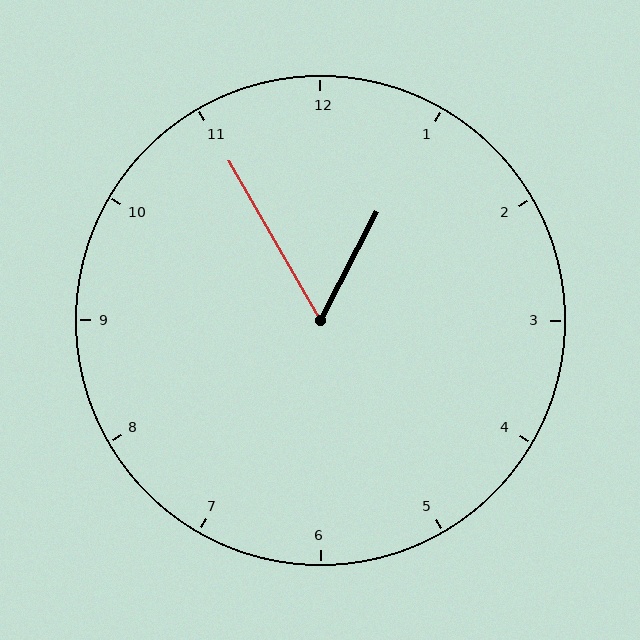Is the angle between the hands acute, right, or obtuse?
It is acute.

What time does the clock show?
12:55.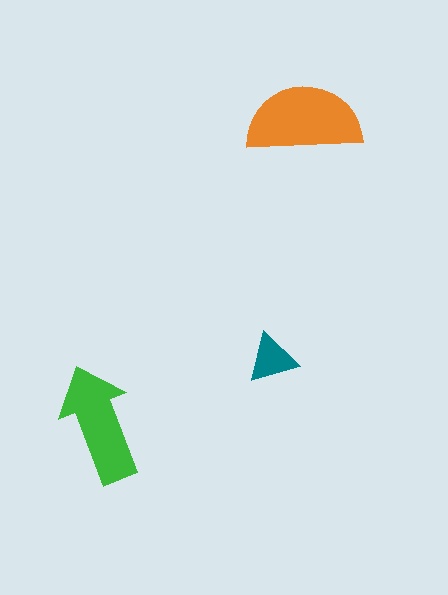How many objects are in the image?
There are 3 objects in the image.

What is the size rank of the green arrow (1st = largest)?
2nd.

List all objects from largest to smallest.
The orange semicircle, the green arrow, the teal triangle.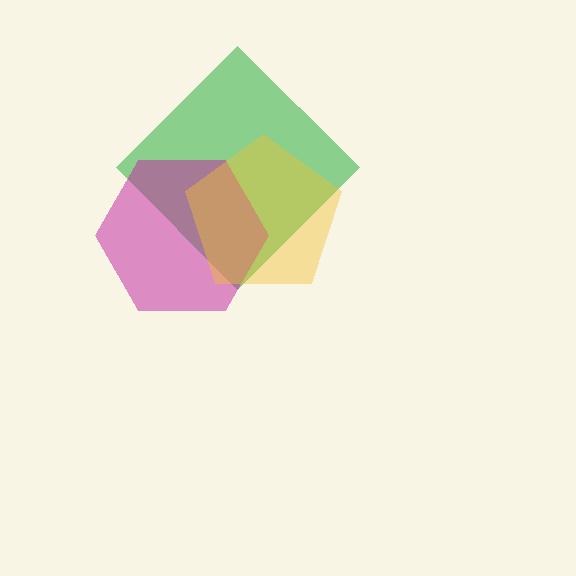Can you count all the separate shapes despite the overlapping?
Yes, there are 3 separate shapes.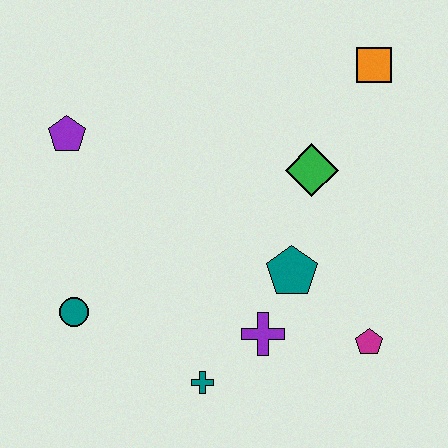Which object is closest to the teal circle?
The teal cross is closest to the teal circle.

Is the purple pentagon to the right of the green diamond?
No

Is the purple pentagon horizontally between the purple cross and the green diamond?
No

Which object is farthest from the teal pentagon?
The purple pentagon is farthest from the teal pentagon.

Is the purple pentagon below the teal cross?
No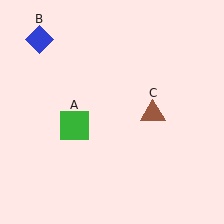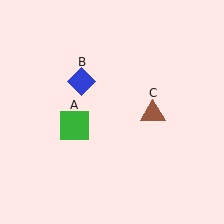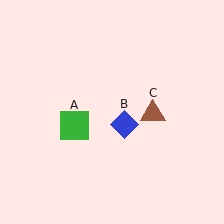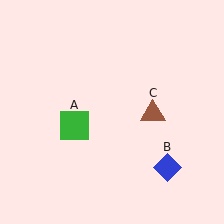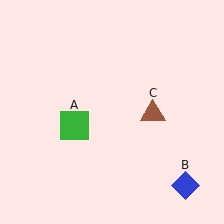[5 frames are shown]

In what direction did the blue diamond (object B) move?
The blue diamond (object B) moved down and to the right.